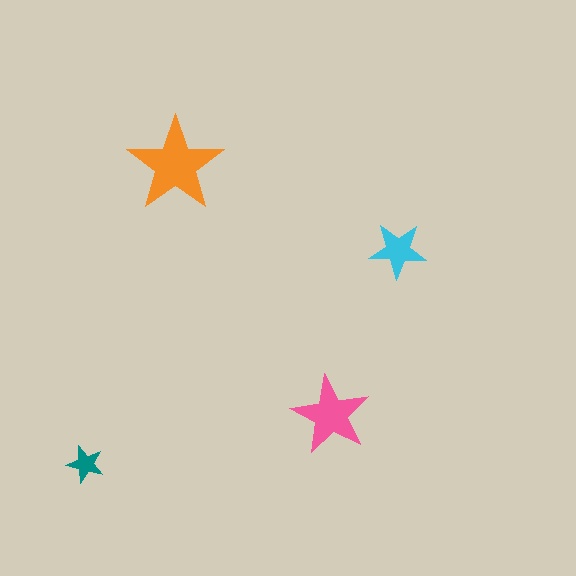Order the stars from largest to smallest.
the orange one, the pink one, the cyan one, the teal one.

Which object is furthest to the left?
The teal star is leftmost.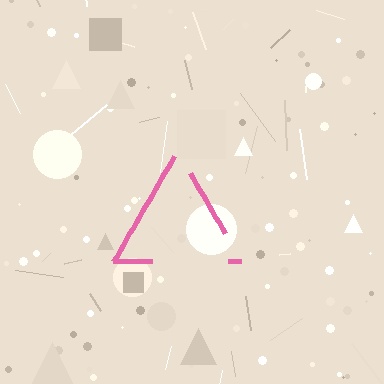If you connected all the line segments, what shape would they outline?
They would outline a triangle.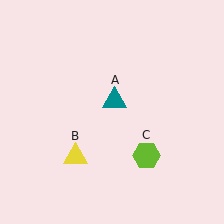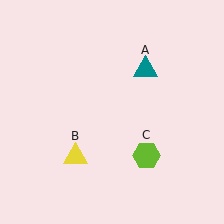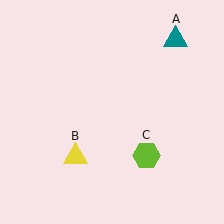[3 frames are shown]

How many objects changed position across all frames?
1 object changed position: teal triangle (object A).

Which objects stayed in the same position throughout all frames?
Yellow triangle (object B) and lime hexagon (object C) remained stationary.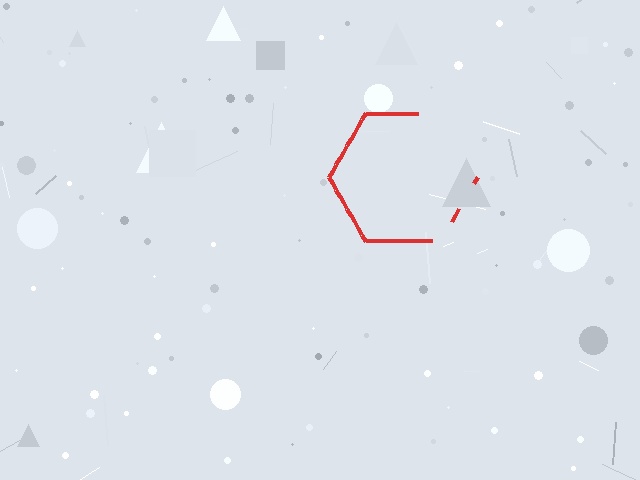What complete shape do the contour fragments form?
The contour fragments form a hexagon.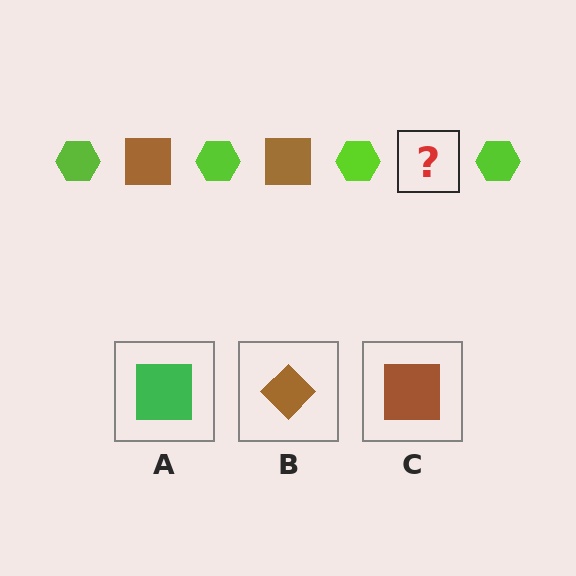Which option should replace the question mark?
Option C.